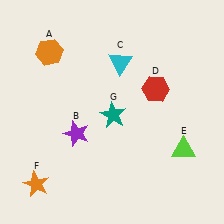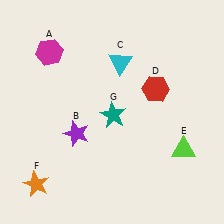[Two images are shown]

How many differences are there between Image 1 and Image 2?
There is 1 difference between the two images.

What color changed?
The hexagon (A) changed from orange in Image 1 to magenta in Image 2.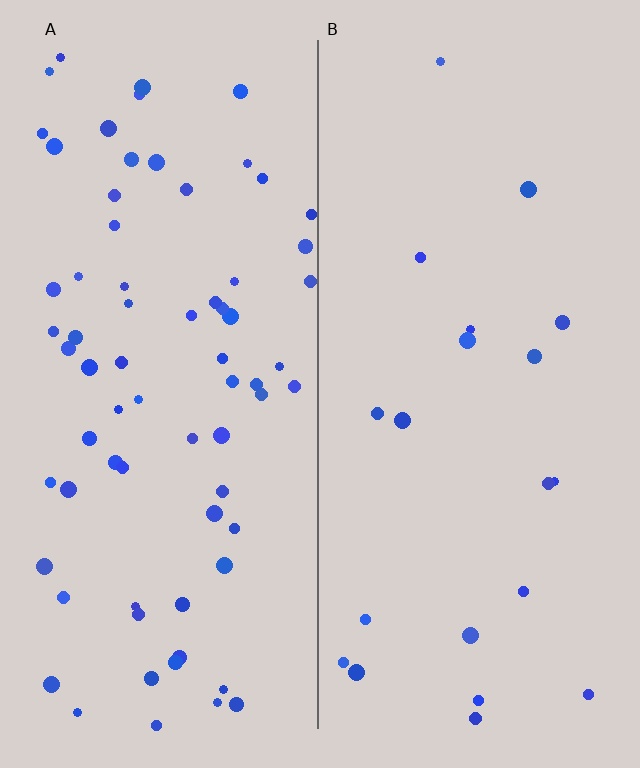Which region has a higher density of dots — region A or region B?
A (the left).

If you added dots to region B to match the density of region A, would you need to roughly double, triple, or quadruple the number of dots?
Approximately triple.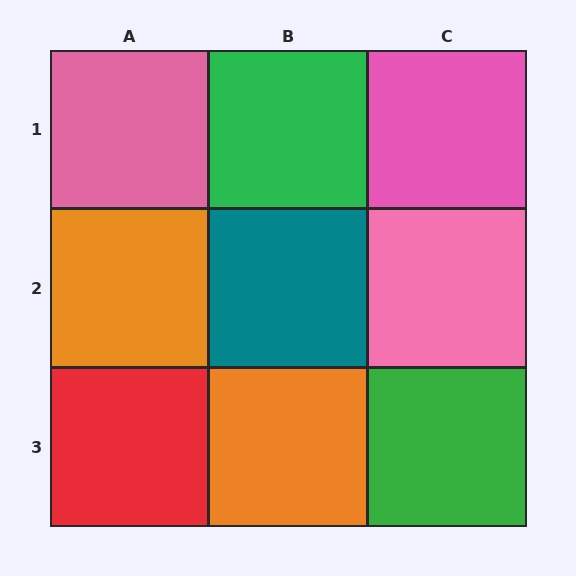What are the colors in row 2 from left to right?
Orange, teal, pink.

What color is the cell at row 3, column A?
Red.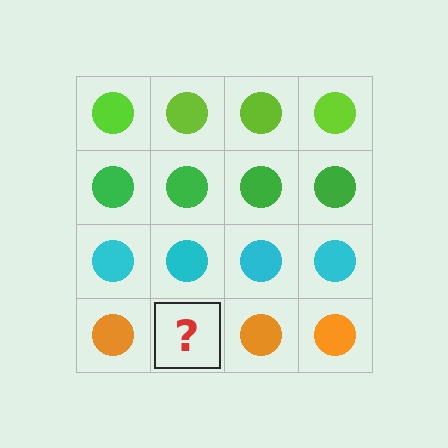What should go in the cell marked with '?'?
The missing cell should contain an orange circle.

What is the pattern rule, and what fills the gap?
The rule is that each row has a consistent color. The gap should be filled with an orange circle.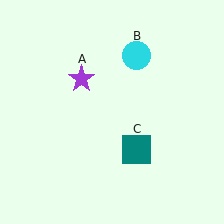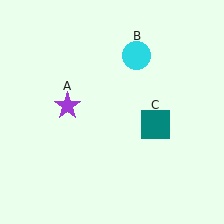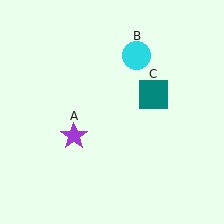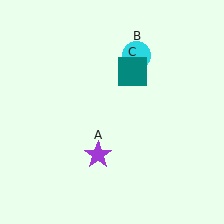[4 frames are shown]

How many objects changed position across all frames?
2 objects changed position: purple star (object A), teal square (object C).